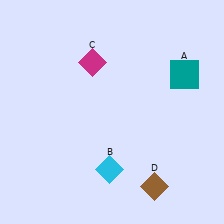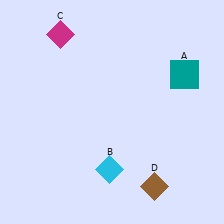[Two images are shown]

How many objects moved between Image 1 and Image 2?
1 object moved between the two images.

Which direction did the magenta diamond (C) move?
The magenta diamond (C) moved left.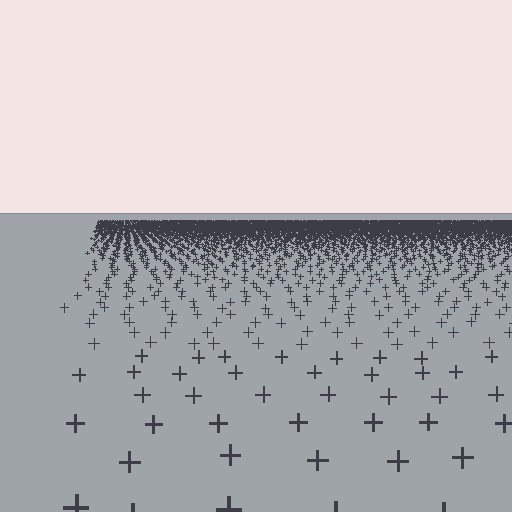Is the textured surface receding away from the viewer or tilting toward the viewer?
The surface is receding away from the viewer. Texture elements get smaller and denser toward the top.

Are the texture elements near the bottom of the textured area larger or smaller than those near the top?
Larger. Near the bottom, elements are closer to the viewer and appear at a bigger on-screen size.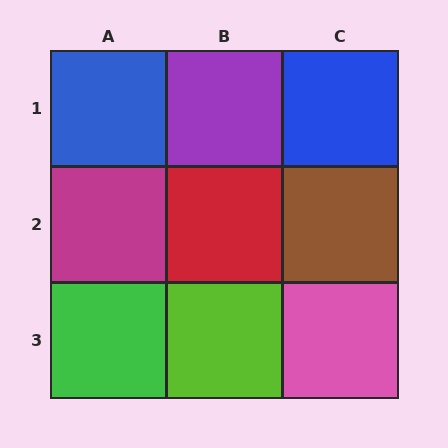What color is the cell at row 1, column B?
Purple.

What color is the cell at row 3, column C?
Pink.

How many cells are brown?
1 cell is brown.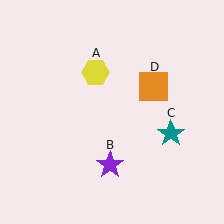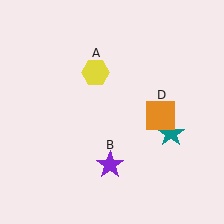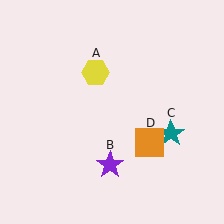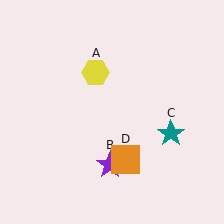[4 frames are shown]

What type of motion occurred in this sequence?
The orange square (object D) rotated clockwise around the center of the scene.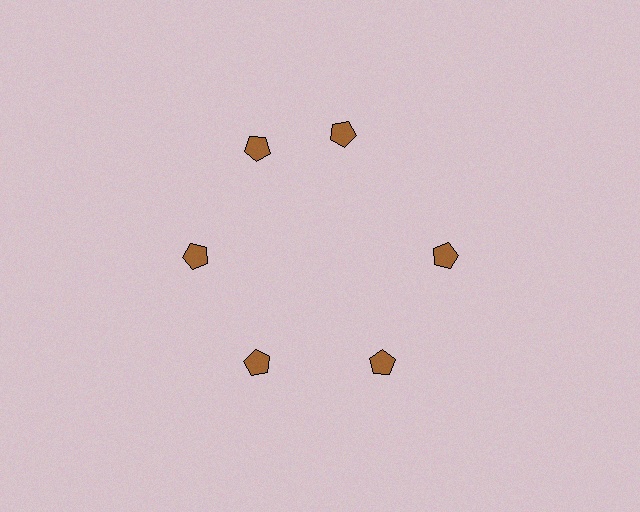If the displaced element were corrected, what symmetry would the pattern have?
It would have 6-fold rotational symmetry — the pattern would map onto itself every 60 degrees.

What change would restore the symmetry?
The symmetry would be restored by rotating it back into even spacing with its neighbors so that all 6 pentagons sit at equal angles and equal distance from the center.